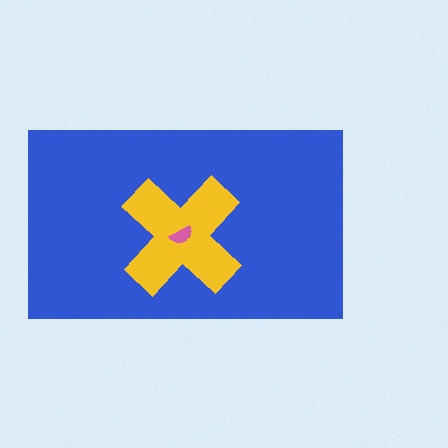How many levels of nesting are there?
3.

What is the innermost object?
The pink semicircle.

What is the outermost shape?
The blue rectangle.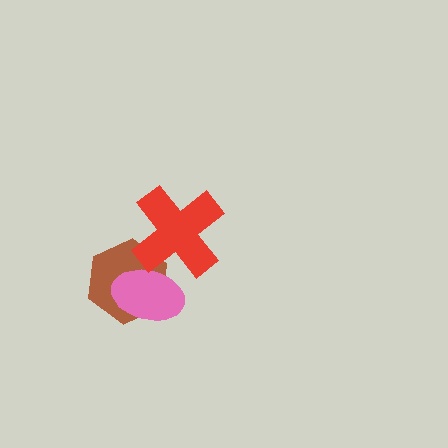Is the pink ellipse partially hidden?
Yes, it is partially covered by another shape.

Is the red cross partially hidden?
No, no other shape covers it.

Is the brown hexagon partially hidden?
Yes, it is partially covered by another shape.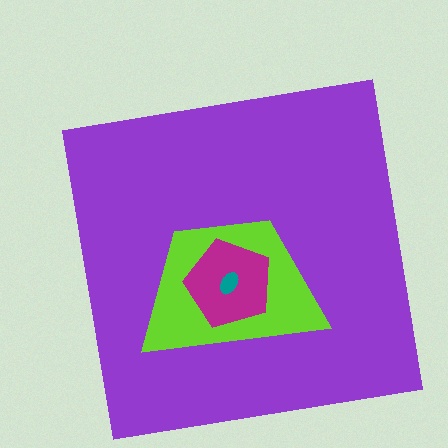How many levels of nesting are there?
4.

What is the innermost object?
The teal ellipse.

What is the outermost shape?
The purple square.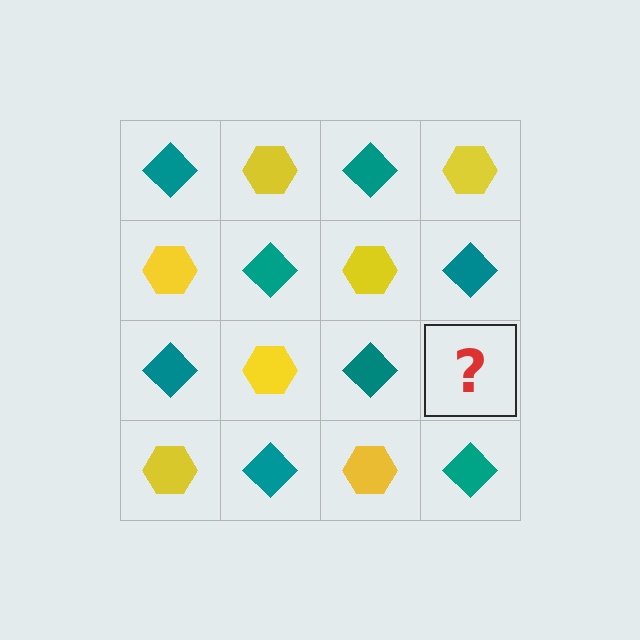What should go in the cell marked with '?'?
The missing cell should contain a yellow hexagon.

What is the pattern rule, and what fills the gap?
The rule is that it alternates teal diamond and yellow hexagon in a checkerboard pattern. The gap should be filled with a yellow hexagon.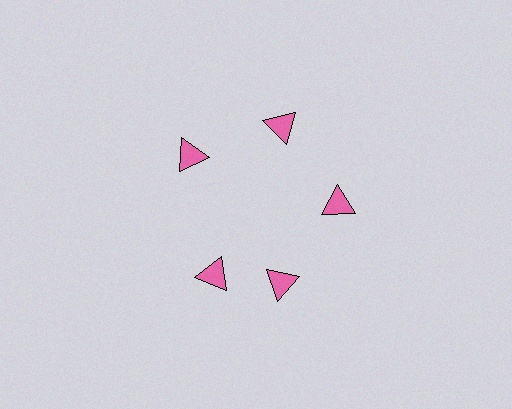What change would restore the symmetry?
The symmetry would be restored by rotating it back into even spacing with its neighbors so that all 5 triangles sit at equal angles and equal distance from the center.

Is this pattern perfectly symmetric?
No. The 5 pink triangles are arranged in a ring, but one element near the 8 o'clock position is rotated out of alignment along the ring, breaking the 5-fold rotational symmetry.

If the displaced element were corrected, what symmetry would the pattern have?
It would have 5-fold rotational symmetry — the pattern would map onto itself every 72 degrees.